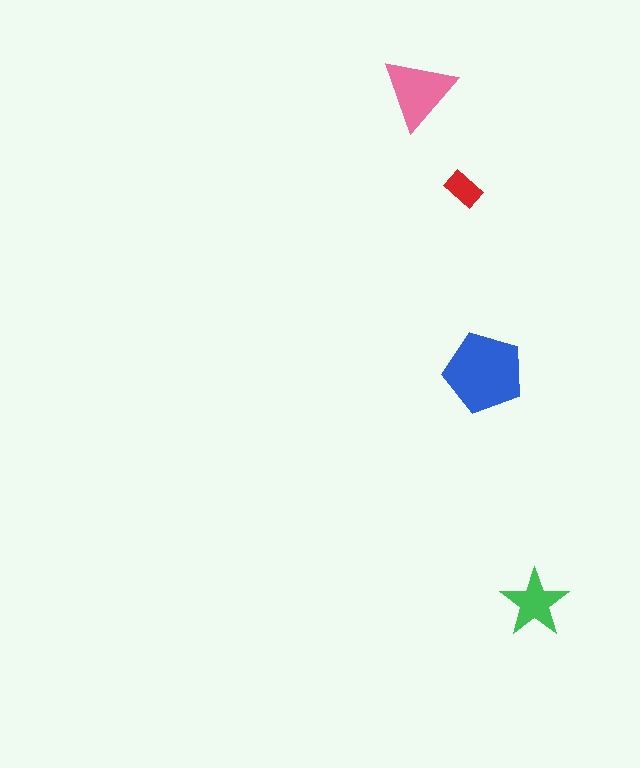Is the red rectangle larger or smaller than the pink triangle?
Smaller.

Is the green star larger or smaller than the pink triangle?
Smaller.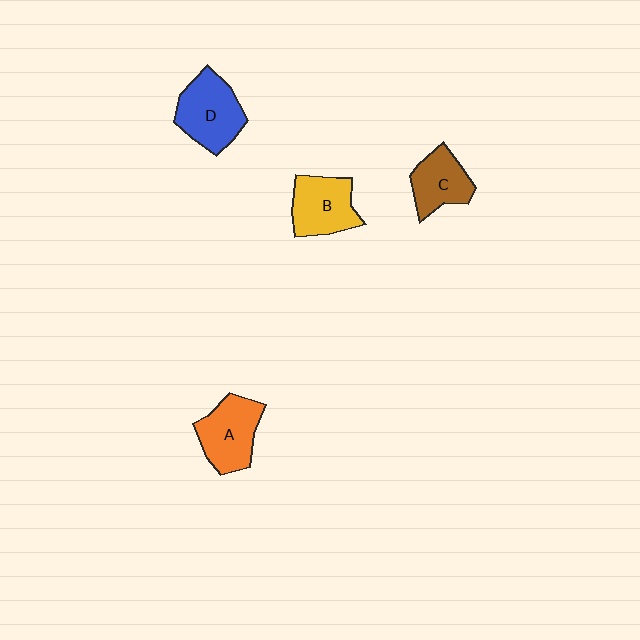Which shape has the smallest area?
Shape C (brown).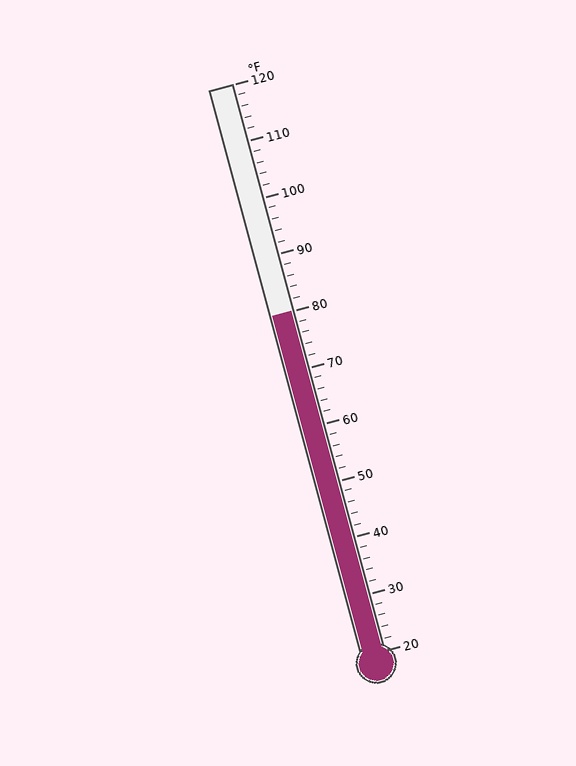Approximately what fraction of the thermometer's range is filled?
The thermometer is filled to approximately 60% of its range.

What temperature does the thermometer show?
The thermometer shows approximately 80°F.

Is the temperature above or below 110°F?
The temperature is below 110°F.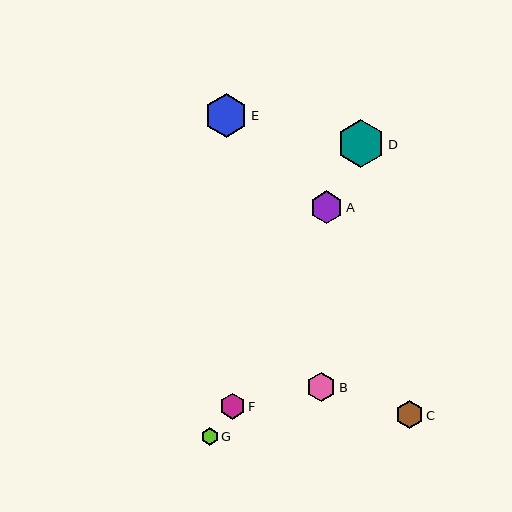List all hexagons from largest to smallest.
From largest to smallest: D, E, A, B, C, F, G.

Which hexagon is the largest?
Hexagon D is the largest with a size of approximately 48 pixels.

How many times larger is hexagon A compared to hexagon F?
Hexagon A is approximately 1.3 times the size of hexagon F.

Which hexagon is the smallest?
Hexagon G is the smallest with a size of approximately 17 pixels.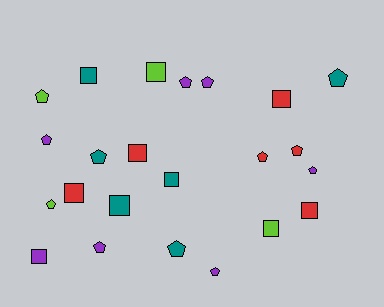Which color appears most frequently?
Purple, with 7 objects.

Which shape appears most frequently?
Pentagon, with 13 objects.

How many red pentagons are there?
There are 2 red pentagons.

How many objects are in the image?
There are 23 objects.